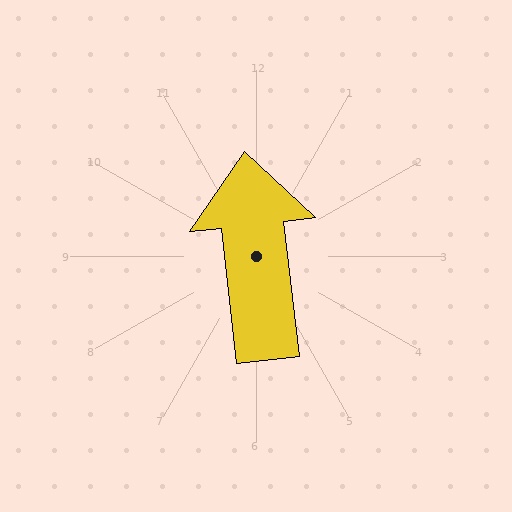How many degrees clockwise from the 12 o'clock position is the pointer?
Approximately 354 degrees.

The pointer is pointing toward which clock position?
Roughly 12 o'clock.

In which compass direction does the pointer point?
North.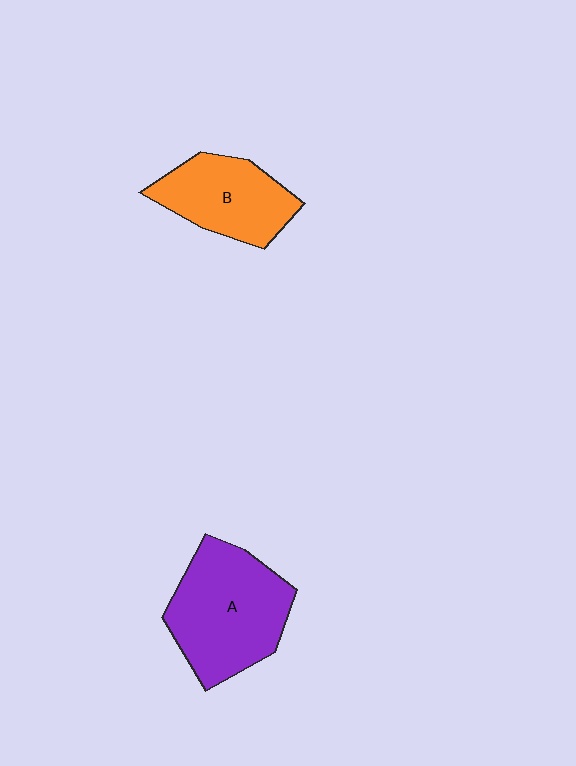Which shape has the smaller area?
Shape B (orange).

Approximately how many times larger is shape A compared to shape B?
Approximately 1.4 times.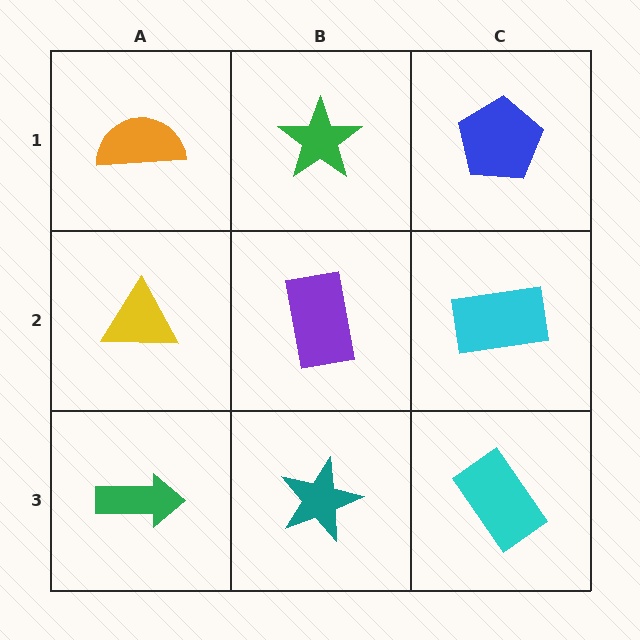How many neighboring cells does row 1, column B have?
3.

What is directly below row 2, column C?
A cyan rectangle.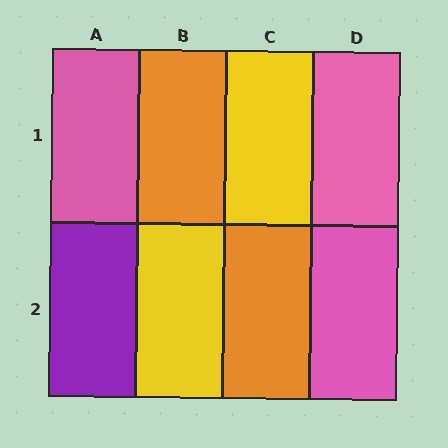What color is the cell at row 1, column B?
Orange.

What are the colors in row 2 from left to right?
Purple, yellow, orange, pink.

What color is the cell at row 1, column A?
Pink.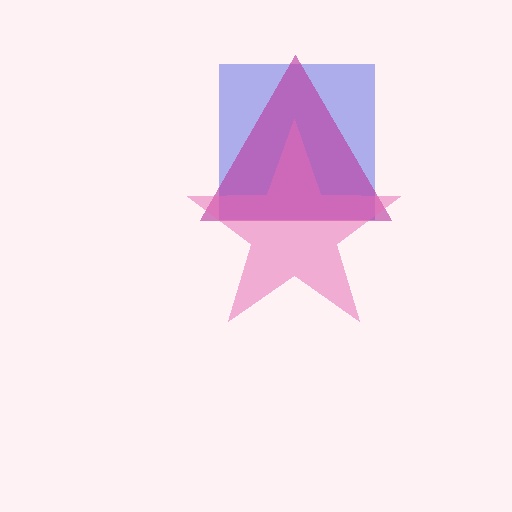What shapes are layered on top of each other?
The layered shapes are: a blue square, a magenta triangle, a pink star.